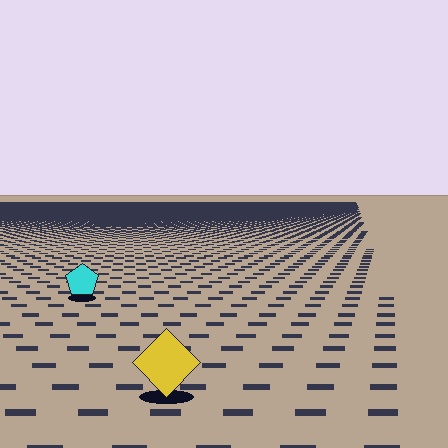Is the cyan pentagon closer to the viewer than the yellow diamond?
No. The yellow diamond is closer — you can tell from the texture gradient: the ground texture is coarser near it.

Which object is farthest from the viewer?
The cyan pentagon is farthest from the viewer. It appears smaller and the ground texture around it is denser.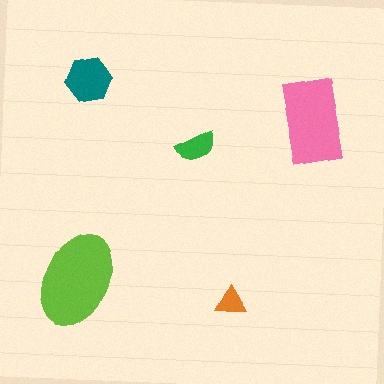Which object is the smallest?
The orange triangle.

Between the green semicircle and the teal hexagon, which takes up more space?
The teal hexagon.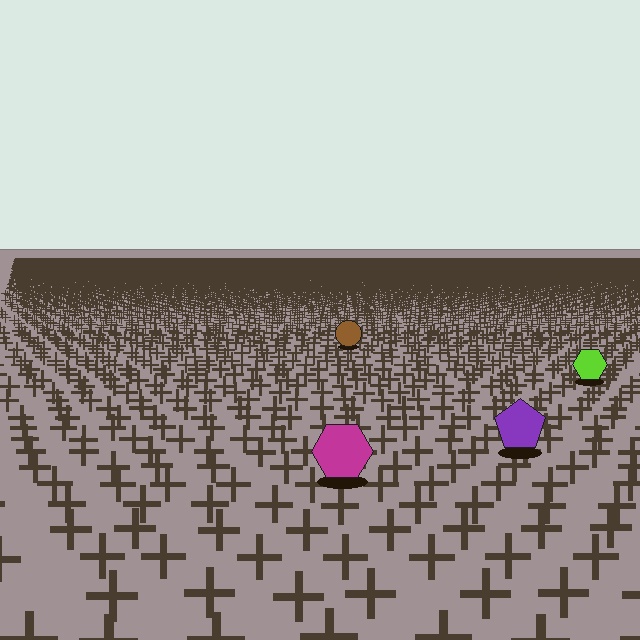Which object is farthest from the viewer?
The brown circle is farthest from the viewer. It appears smaller and the ground texture around it is denser.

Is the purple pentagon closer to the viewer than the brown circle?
Yes. The purple pentagon is closer — you can tell from the texture gradient: the ground texture is coarser near it.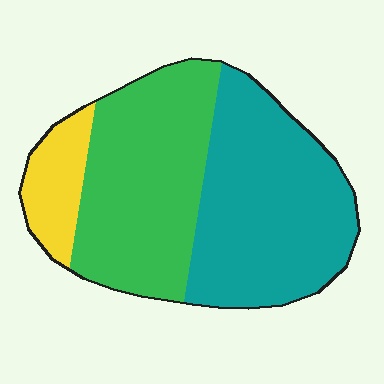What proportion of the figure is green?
Green covers 42% of the figure.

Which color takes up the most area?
Teal, at roughly 45%.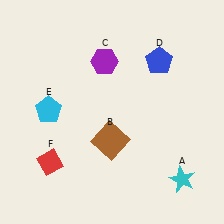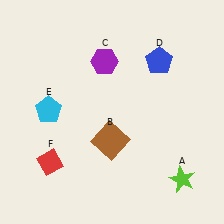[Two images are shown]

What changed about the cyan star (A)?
In Image 1, A is cyan. In Image 2, it changed to lime.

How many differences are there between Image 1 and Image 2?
There is 1 difference between the two images.